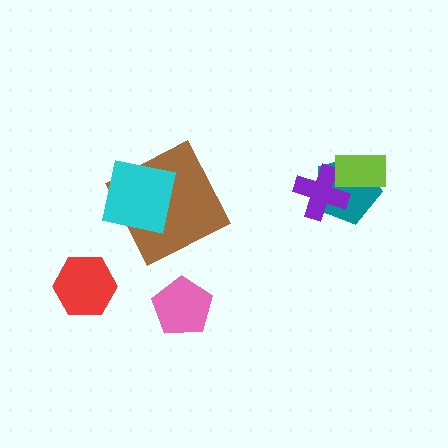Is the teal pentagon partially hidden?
Yes, it is partially covered by another shape.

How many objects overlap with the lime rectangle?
2 objects overlap with the lime rectangle.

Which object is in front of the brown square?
The cyan square is in front of the brown square.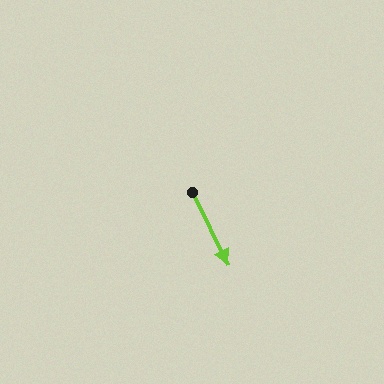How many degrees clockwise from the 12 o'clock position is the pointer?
Approximately 154 degrees.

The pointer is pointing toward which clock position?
Roughly 5 o'clock.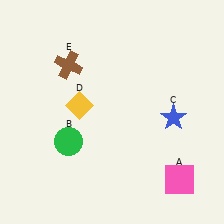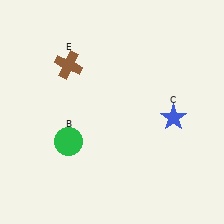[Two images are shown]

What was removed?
The yellow diamond (D), the pink square (A) were removed in Image 2.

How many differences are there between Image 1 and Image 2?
There are 2 differences between the two images.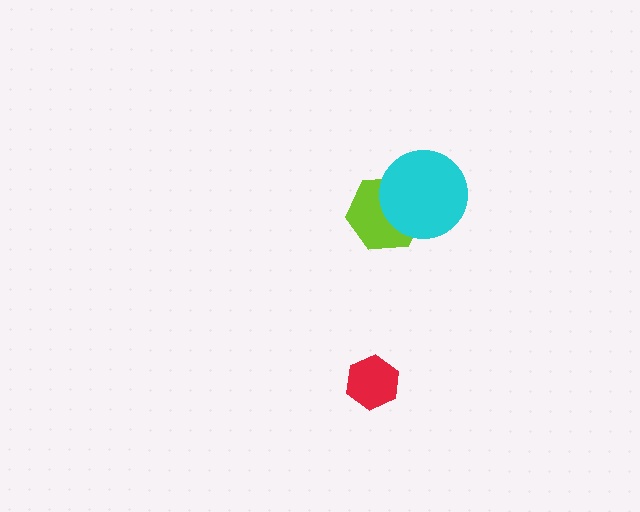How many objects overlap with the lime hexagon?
1 object overlaps with the lime hexagon.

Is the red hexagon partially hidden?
No, no other shape covers it.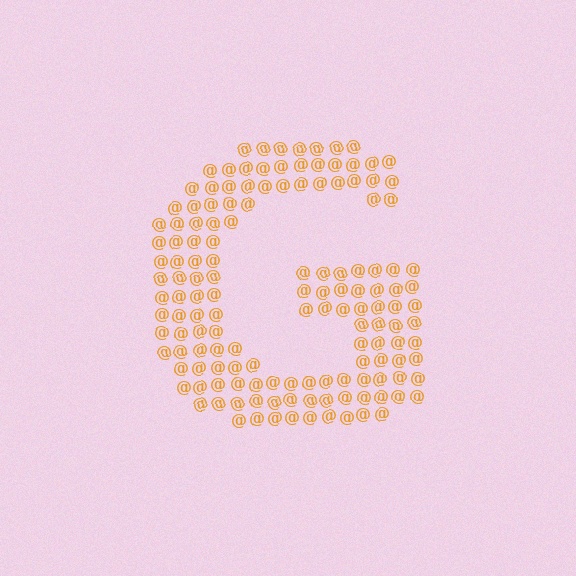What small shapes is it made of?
It is made of small at signs.